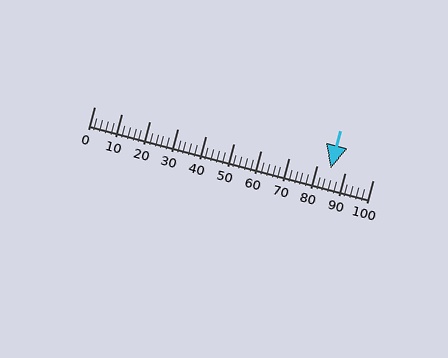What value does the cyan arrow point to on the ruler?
The cyan arrow points to approximately 85.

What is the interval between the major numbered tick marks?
The major tick marks are spaced 10 units apart.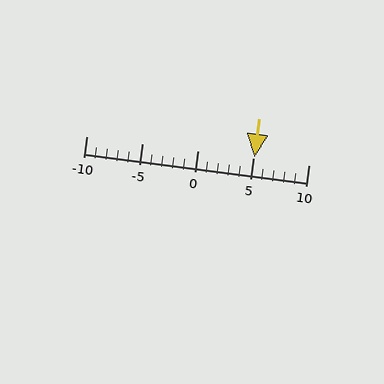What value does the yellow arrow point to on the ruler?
The yellow arrow points to approximately 5.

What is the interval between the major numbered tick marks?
The major tick marks are spaced 5 units apart.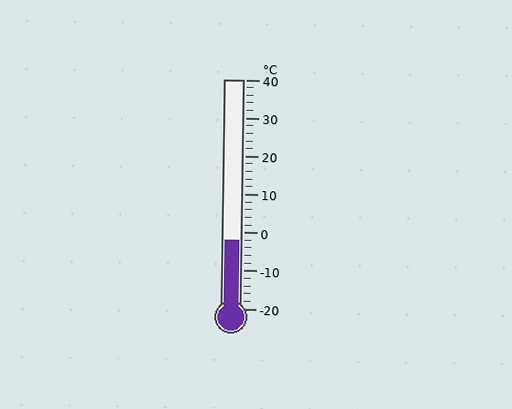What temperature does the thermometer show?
The thermometer shows approximately -2°C.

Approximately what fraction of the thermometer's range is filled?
The thermometer is filled to approximately 30% of its range.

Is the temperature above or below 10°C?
The temperature is below 10°C.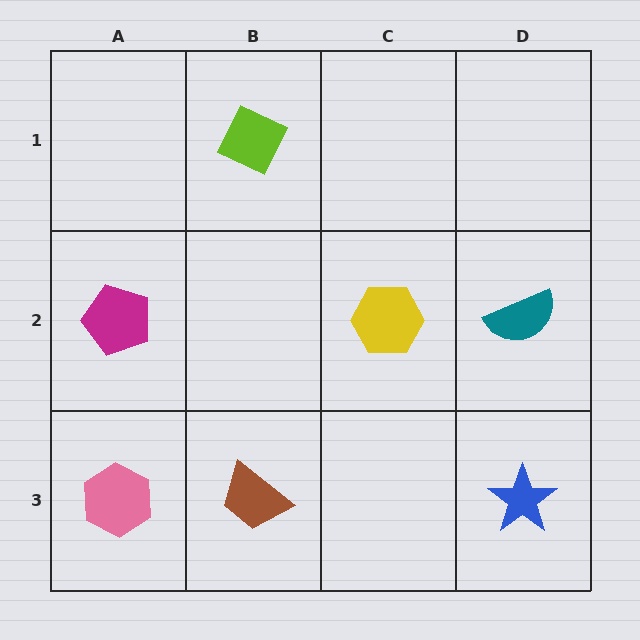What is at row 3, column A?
A pink hexagon.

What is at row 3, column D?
A blue star.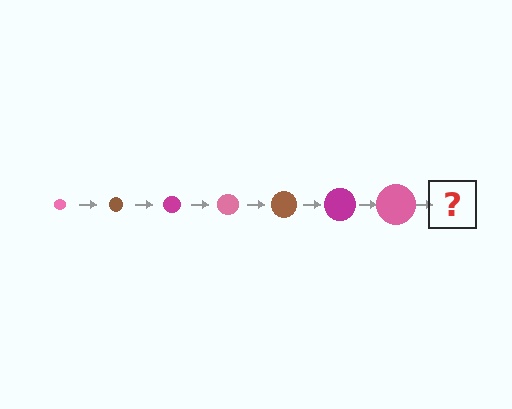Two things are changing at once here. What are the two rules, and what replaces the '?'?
The two rules are that the circle grows larger each step and the color cycles through pink, brown, and magenta. The '?' should be a brown circle, larger than the previous one.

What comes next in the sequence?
The next element should be a brown circle, larger than the previous one.